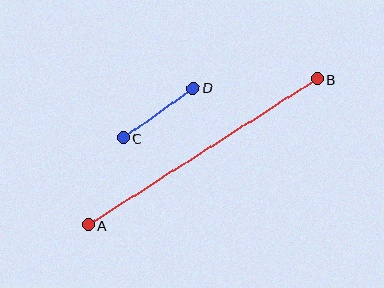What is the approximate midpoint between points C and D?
The midpoint is at approximately (158, 113) pixels.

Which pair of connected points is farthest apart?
Points A and B are farthest apart.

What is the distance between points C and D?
The distance is approximately 86 pixels.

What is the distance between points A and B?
The distance is approximately 271 pixels.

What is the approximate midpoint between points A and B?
The midpoint is at approximately (203, 152) pixels.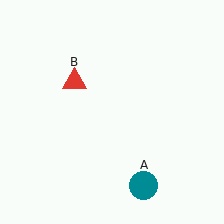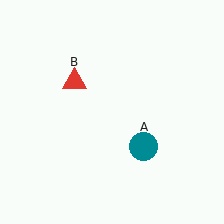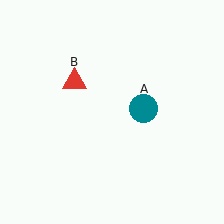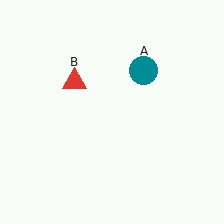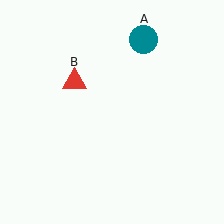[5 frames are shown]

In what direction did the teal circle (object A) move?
The teal circle (object A) moved up.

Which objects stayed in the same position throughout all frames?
Red triangle (object B) remained stationary.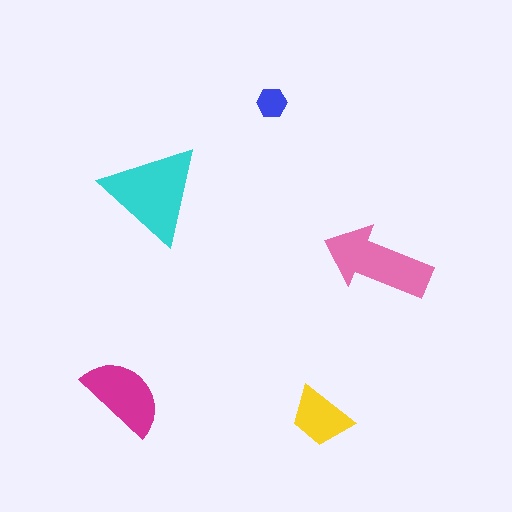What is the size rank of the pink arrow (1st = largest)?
2nd.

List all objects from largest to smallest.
The cyan triangle, the pink arrow, the magenta semicircle, the yellow trapezoid, the blue hexagon.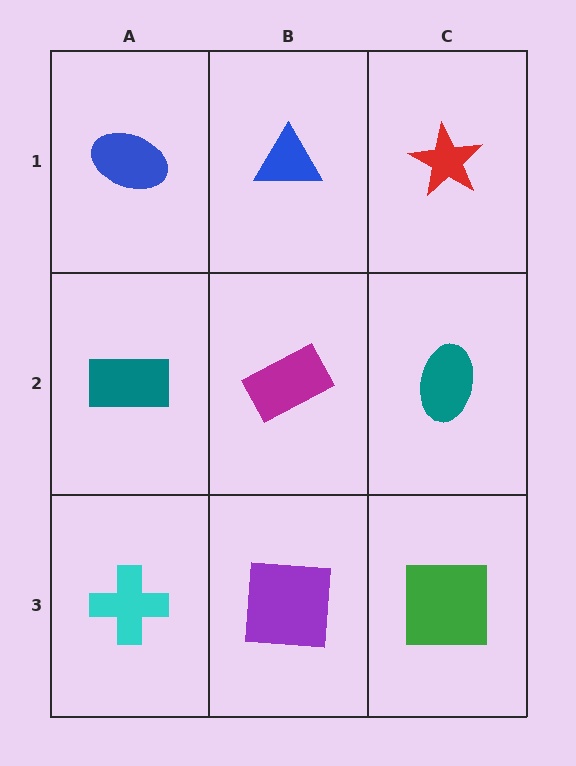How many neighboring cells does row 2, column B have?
4.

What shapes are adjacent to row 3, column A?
A teal rectangle (row 2, column A), a purple square (row 3, column B).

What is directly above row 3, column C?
A teal ellipse.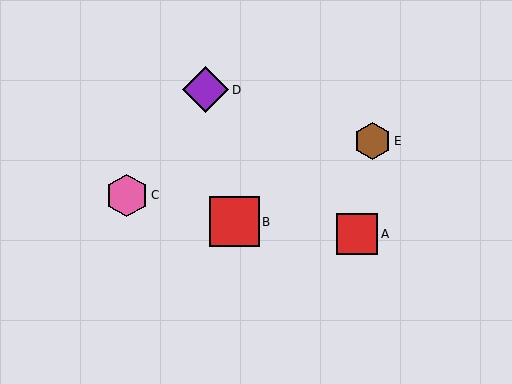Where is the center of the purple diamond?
The center of the purple diamond is at (206, 90).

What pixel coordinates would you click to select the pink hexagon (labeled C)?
Click at (127, 195) to select the pink hexagon C.